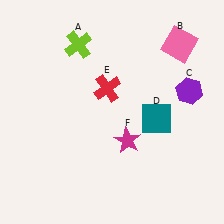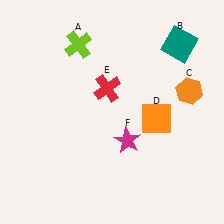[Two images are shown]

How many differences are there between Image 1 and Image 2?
There are 3 differences between the two images.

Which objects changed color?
B changed from pink to teal. C changed from purple to orange. D changed from teal to orange.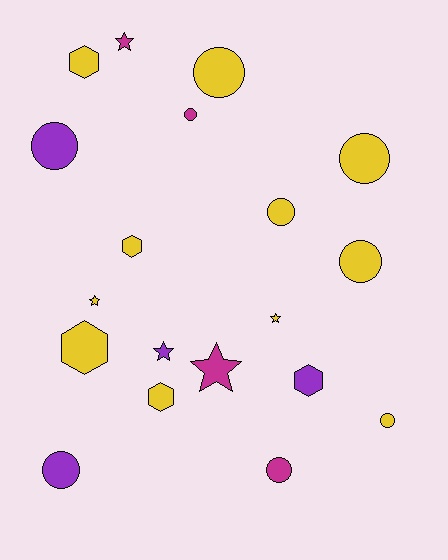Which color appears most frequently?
Yellow, with 11 objects.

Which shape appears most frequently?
Circle, with 9 objects.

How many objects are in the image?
There are 19 objects.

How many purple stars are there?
There is 1 purple star.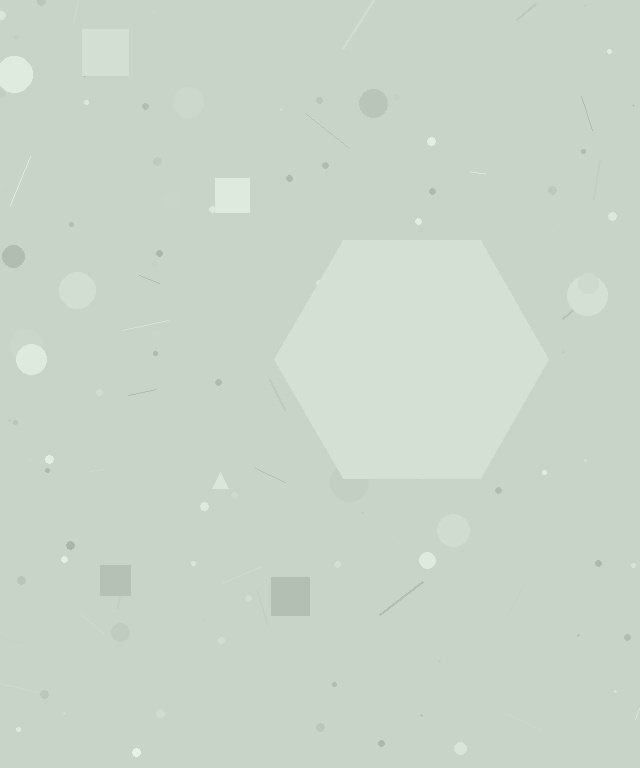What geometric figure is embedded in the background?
A hexagon is embedded in the background.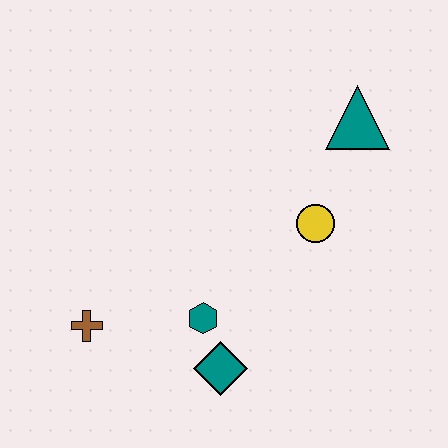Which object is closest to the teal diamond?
The teal hexagon is closest to the teal diamond.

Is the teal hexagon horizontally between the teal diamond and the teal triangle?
No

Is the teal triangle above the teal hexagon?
Yes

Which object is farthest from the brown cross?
The teal triangle is farthest from the brown cross.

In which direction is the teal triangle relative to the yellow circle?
The teal triangle is above the yellow circle.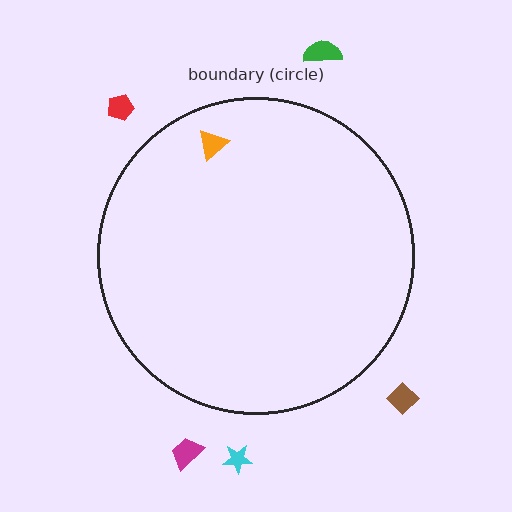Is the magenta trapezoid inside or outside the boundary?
Outside.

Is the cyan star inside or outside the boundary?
Outside.